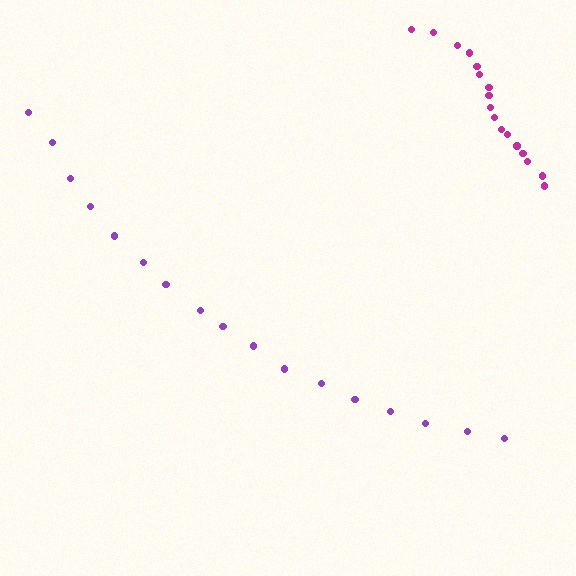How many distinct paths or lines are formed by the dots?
There are 2 distinct paths.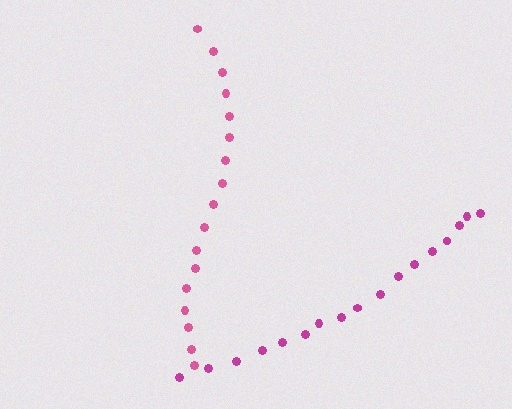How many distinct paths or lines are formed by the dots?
There are 2 distinct paths.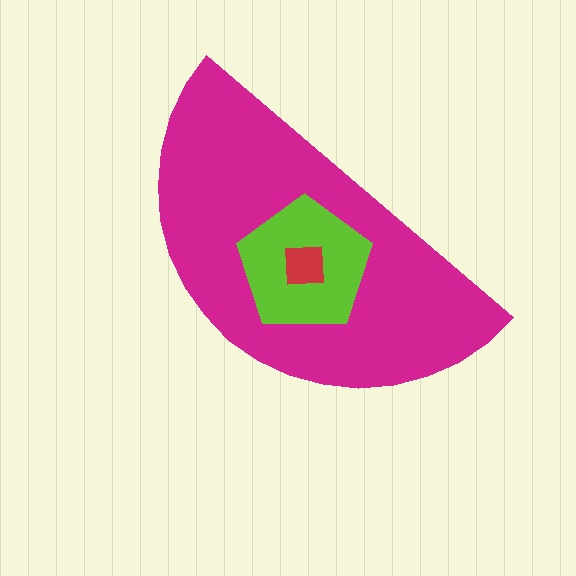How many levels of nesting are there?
3.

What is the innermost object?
The red square.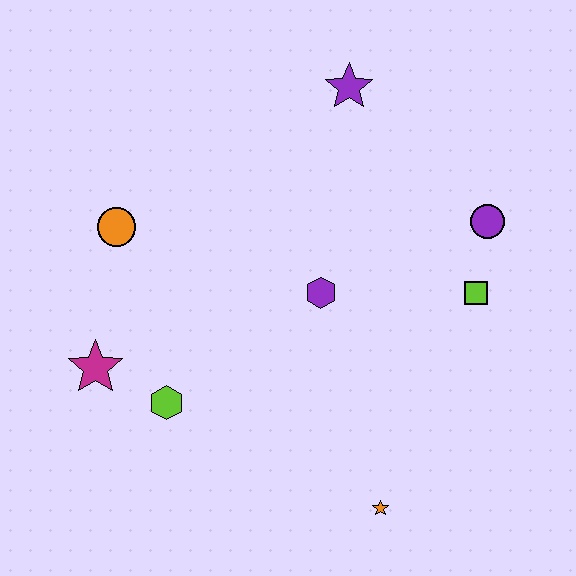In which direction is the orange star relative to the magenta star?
The orange star is to the right of the magenta star.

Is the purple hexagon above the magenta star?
Yes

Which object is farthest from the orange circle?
The orange star is farthest from the orange circle.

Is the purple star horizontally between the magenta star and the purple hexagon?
No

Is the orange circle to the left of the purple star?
Yes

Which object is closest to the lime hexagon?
The magenta star is closest to the lime hexagon.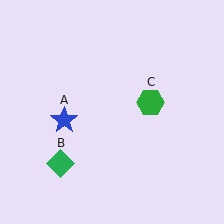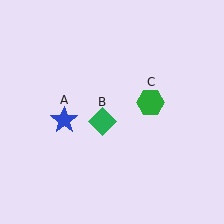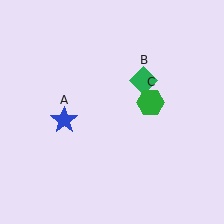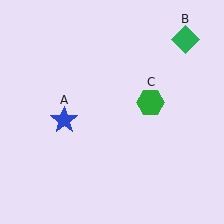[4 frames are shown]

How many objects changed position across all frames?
1 object changed position: green diamond (object B).